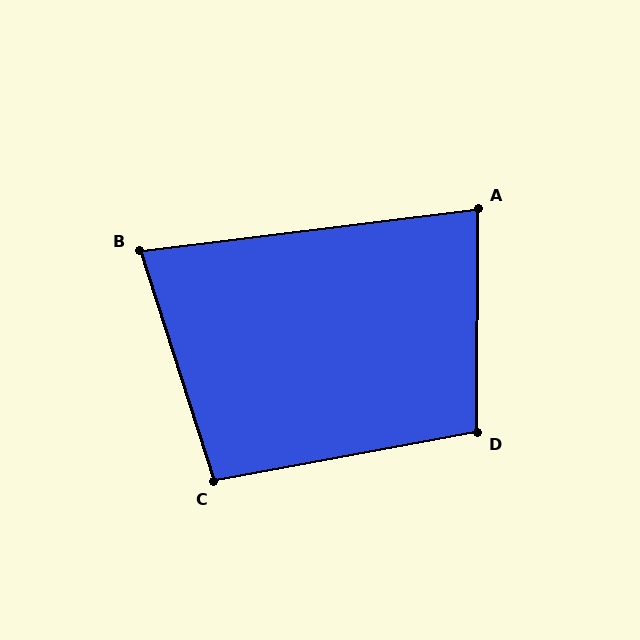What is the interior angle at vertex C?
Approximately 97 degrees (obtuse).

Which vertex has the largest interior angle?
D, at approximately 101 degrees.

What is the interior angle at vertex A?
Approximately 83 degrees (acute).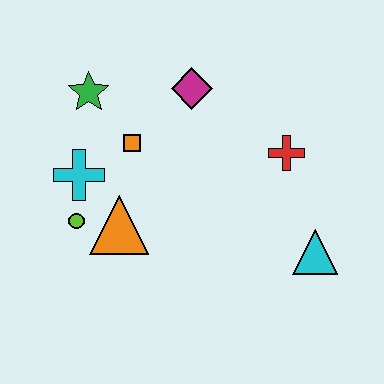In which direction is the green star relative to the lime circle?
The green star is above the lime circle.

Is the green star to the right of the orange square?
No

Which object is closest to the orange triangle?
The lime circle is closest to the orange triangle.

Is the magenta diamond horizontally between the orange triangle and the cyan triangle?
Yes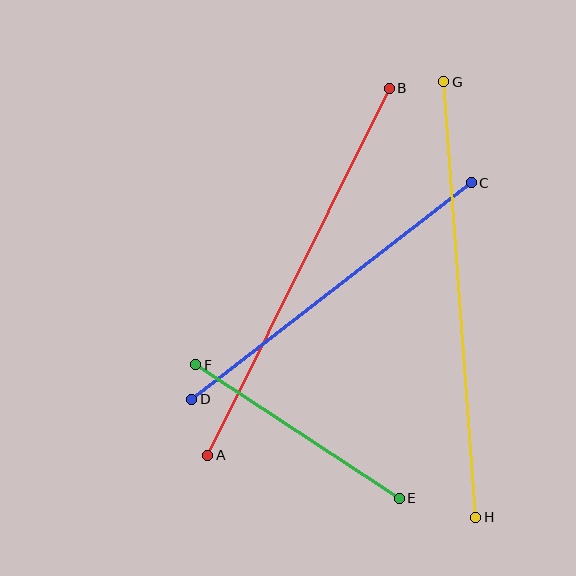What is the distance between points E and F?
The distance is approximately 244 pixels.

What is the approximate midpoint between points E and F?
The midpoint is at approximately (297, 432) pixels.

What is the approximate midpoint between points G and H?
The midpoint is at approximately (460, 299) pixels.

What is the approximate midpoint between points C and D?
The midpoint is at approximately (332, 291) pixels.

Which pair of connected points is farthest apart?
Points G and H are farthest apart.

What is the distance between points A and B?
The distance is approximately 409 pixels.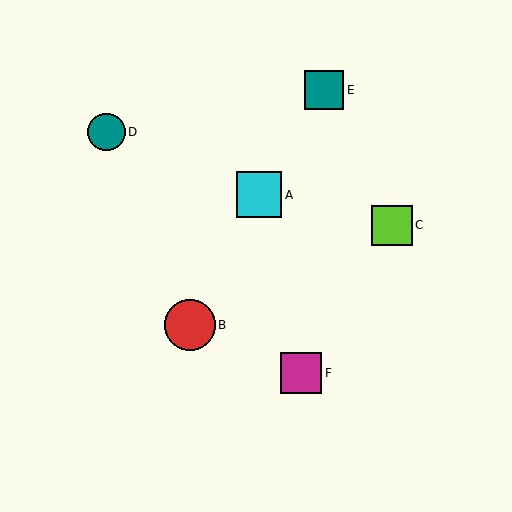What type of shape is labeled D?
Shape D is a teal circle.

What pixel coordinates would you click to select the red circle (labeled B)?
Click at (190, 325) to select the red circle B.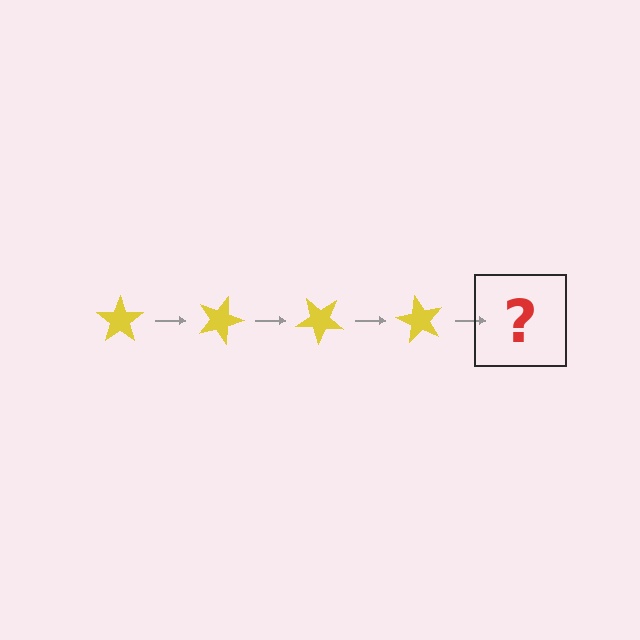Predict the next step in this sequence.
The next step is a yellow star rotated 80 degrees.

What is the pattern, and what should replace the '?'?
The pattern is that the star rotates 20 degrees each step. The '?' should be a yellow star rotated 80 degrees.